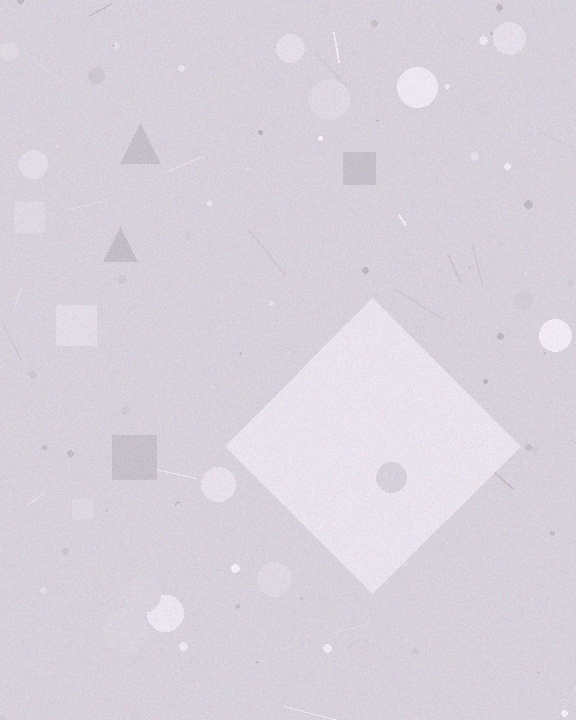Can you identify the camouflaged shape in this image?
The camouflaged shape is a diamond.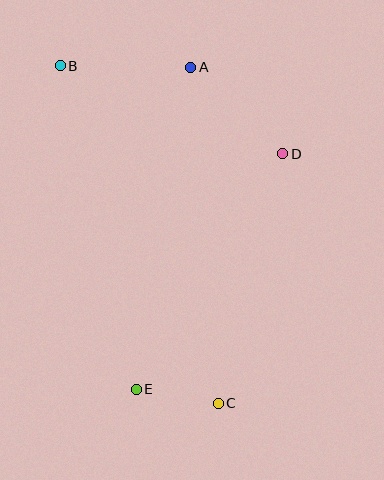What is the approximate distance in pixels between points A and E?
The distance between A and E is approximately 326 pixels.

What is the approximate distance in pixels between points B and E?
The distance between B and E is approximately 332 pixels.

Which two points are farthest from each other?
Points B and C are farthest from each other.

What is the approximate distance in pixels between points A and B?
The distance between A and B is approximately 130 pixels.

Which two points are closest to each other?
Points C and E are closest to each other.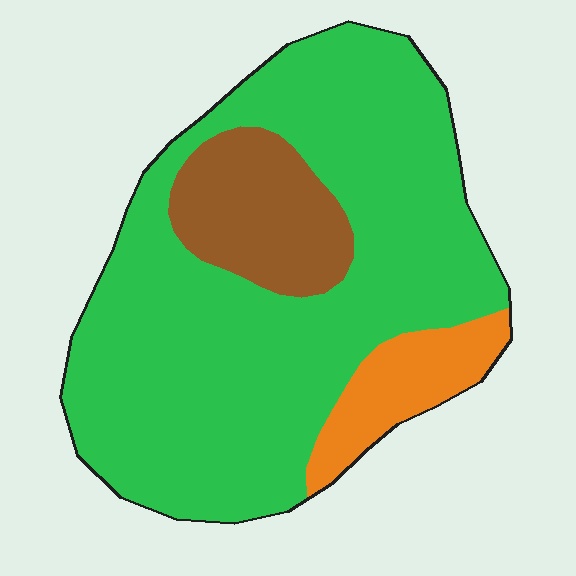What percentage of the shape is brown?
Brown covers around 15% of the shape.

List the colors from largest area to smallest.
From largest to smallest: green, brown, orange.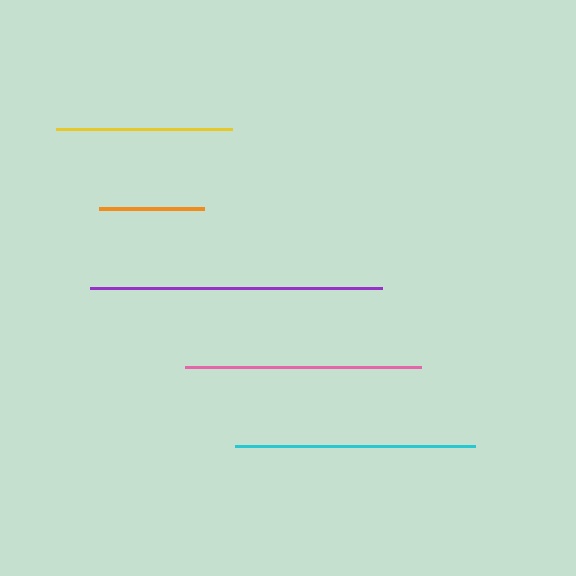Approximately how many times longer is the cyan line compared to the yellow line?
The cyan line is approximately 1.4 times the length of the yellow line.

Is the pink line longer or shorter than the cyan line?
The cyan line is longer than the pink line.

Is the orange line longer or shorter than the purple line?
The purple line is longer than the orange line.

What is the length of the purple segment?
The purple segment is approximately 292 pixels long.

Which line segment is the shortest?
The orange line is the shortest at approximately 106 pixels.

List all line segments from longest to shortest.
From longest to shortest: purple, cyan, pink, yellow, orange.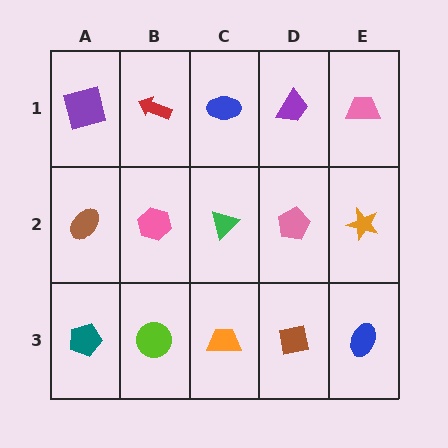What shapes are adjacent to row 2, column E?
A pink trapezoid (row 1, column E), a blue ellipse (row 3, column E), a pink pentagon (row 2, column D).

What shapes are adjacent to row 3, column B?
A pink hexagon (row 2, column B), a teal pentagon (row 3, column A), an orange trapezoid (row 3, column C).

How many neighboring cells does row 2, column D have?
4.